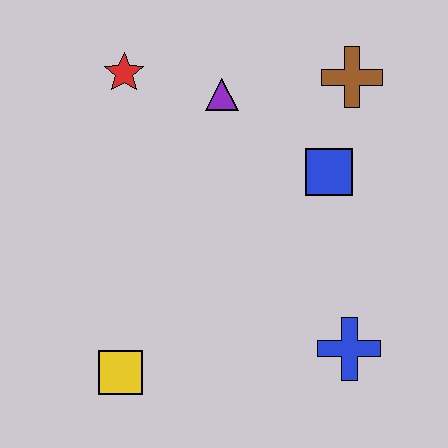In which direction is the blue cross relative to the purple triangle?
The blue cross is below the purple triangle.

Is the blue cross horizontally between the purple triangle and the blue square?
No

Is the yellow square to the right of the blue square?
No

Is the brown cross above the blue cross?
Yes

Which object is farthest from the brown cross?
The yellow square is farthest from the brown cross.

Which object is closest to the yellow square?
The blue cross is closest to the yellow square.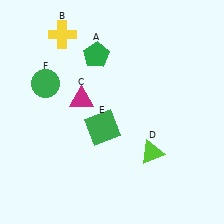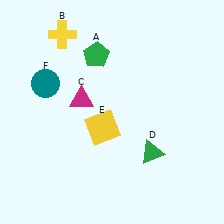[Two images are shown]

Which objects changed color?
D changed from lime to green. E changed from green to yellow. F changed from green to teal.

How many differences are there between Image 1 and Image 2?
There are 3 differences between the two images.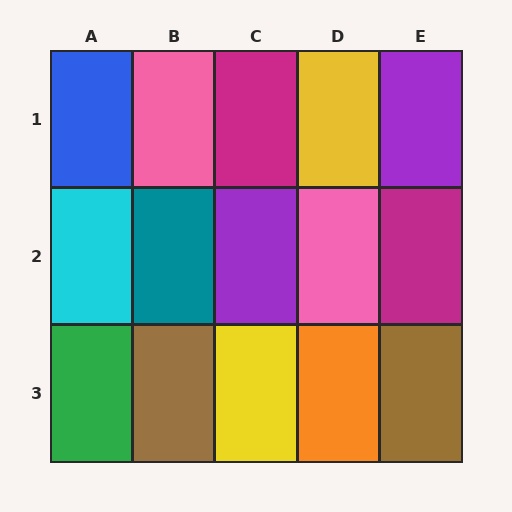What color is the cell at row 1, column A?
Blue.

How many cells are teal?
1 cell is teal.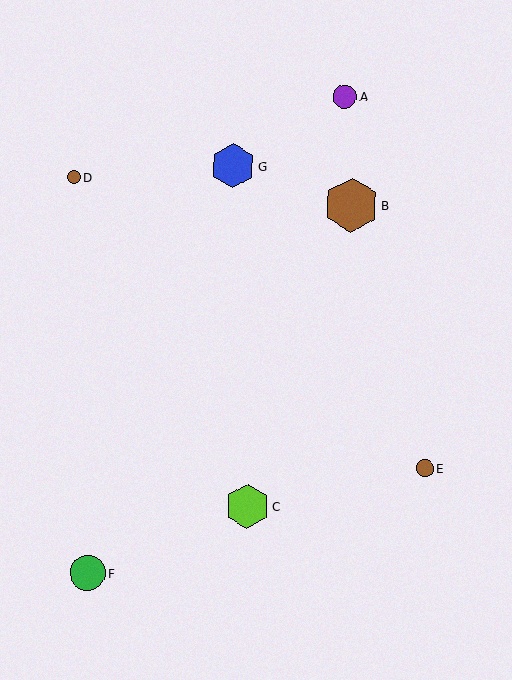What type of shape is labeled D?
Shape D is a brown circle.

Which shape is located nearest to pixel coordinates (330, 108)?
The purple circle (labeled A) at (345, 97) is nearest to that location.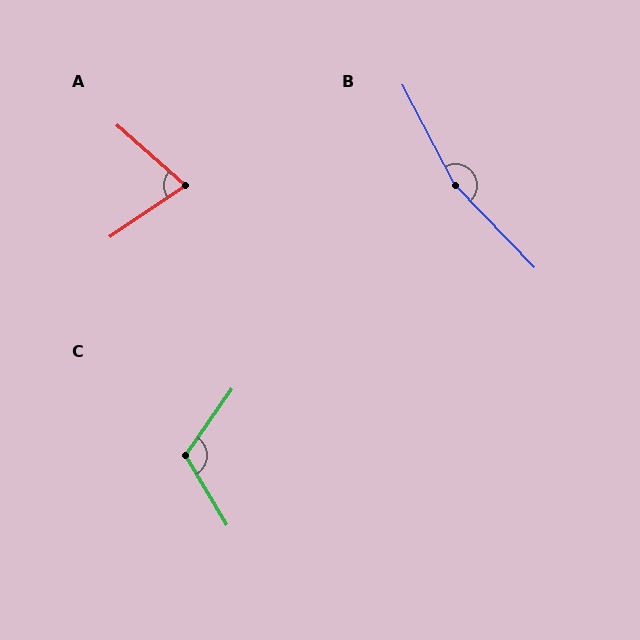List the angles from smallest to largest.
A (76°), C (114°), B (164°).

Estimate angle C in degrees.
Approximately 114 degrees.